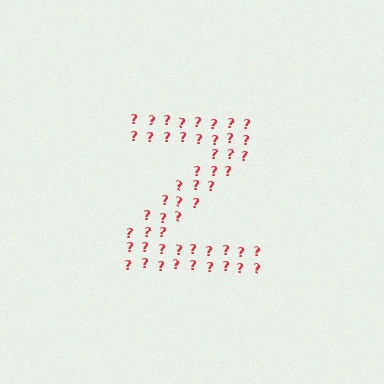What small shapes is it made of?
It is made of small question marks.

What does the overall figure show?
The overall figure shows the letter Z.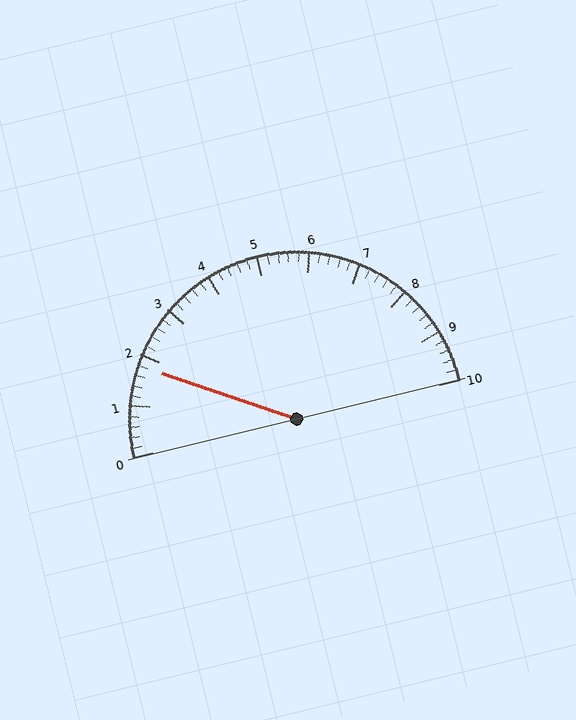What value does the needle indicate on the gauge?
The needle indicates approximately 1.8.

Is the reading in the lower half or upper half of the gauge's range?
The reading is in the lower half of the range (0 to 10).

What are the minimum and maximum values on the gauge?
The gauge ranges from 0 to 10.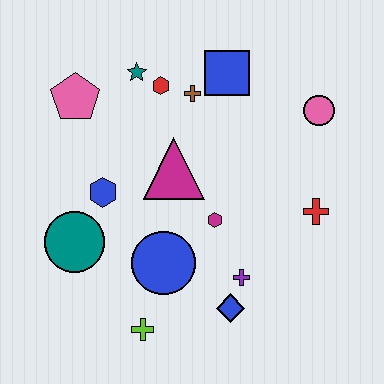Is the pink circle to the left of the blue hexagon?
No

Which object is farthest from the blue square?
The lime cross is farthest from the blue square.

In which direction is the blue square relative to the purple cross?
The blue square is above the purple cross.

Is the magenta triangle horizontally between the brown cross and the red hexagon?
Yes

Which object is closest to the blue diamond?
The purple cross is closest to the blue diamond.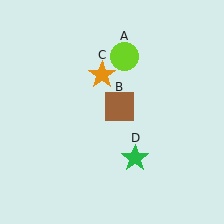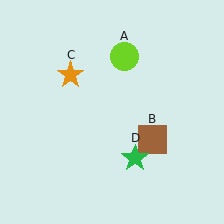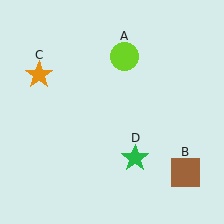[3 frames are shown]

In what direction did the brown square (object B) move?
The brown square (object B) moved down and to the right.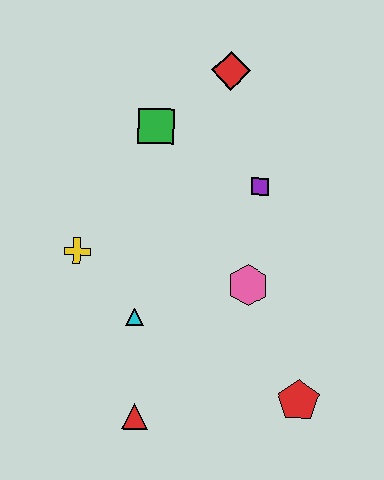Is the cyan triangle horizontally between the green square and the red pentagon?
No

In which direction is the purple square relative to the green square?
The purple square is to the right of the green square.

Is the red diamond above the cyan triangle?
Yes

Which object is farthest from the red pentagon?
The red diamond is farthest from the red pentagon.